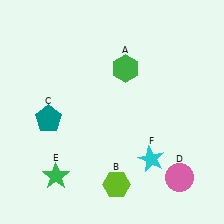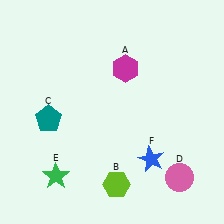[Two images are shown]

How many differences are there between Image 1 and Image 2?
There are 2 differences between the two images.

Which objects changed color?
A changed from green to magenta. F changed from cyan to blue.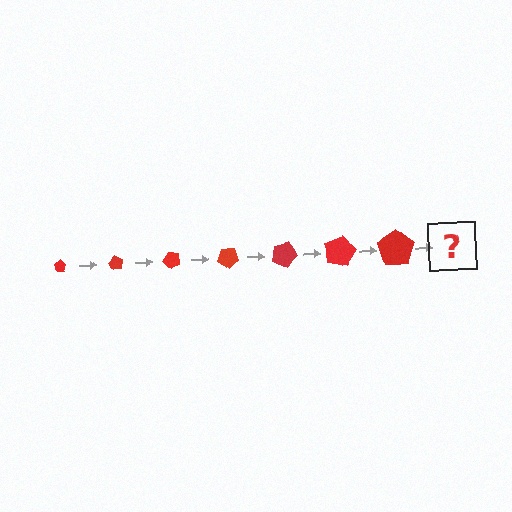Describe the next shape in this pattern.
It should be a pentagon, larger than the previous one and rotated 420 degrees from the start.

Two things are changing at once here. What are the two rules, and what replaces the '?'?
The two rules are that the pentagon grows larger each step and it rotates 60 degrees each step. The '?' should be a pentagon, larger than the previous one and rotated 420 degrees from the start.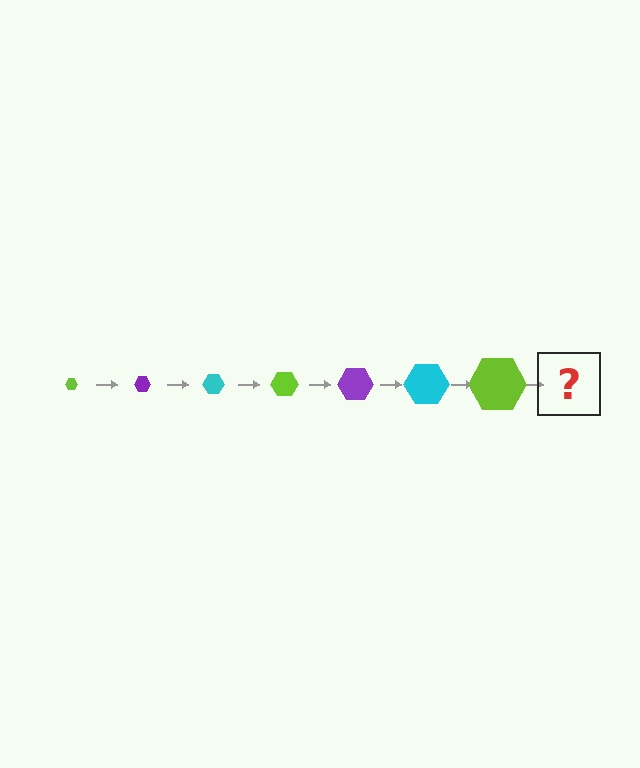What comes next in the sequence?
The next element should be a purple hexagon, larger than the previous one.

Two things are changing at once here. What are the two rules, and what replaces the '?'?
The two rules are that the hexagon grows larger each step and the color cycles through lime, purple, and cyan. The '?' should be a purple hexagon, larger than the previous one.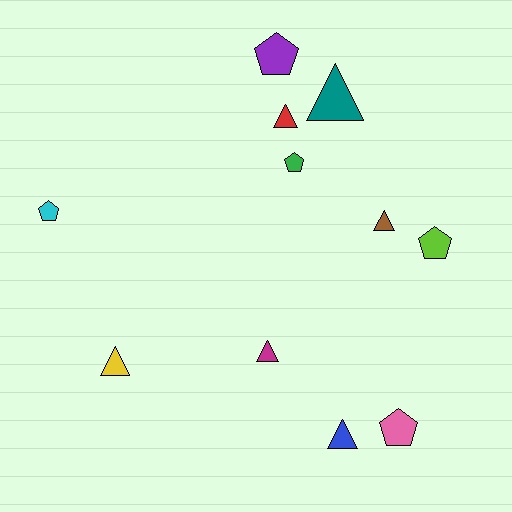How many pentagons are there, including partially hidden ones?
There are 5 pentagons.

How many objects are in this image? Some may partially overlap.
There are 11 objects.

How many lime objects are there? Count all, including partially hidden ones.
There is 1 lime object.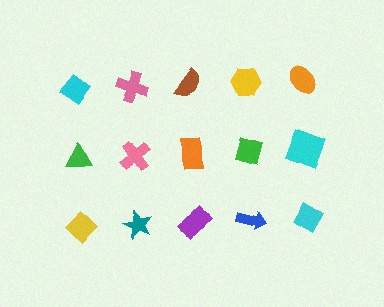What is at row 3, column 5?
A cyan diamond.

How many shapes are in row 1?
5 shapes.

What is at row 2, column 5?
A cyan square.